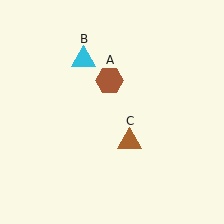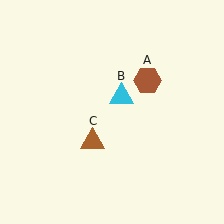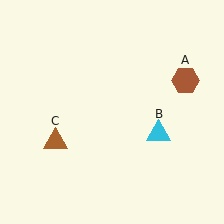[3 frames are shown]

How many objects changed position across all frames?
3 objects changed position: brown hexagon (object A), cyan triangle (object B), brown triangle (object C).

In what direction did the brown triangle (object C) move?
The brown triangle (object C) moved left.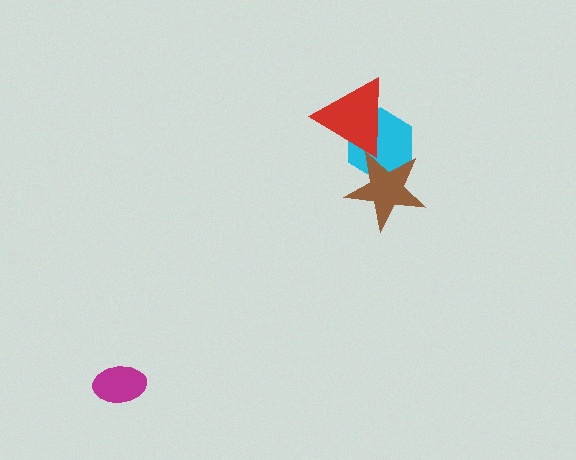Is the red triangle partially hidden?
Yes, it is partially covered by another shape.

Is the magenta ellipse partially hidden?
No, no other shape covers it.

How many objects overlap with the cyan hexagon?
2 objects overlap with the cyan hexagon.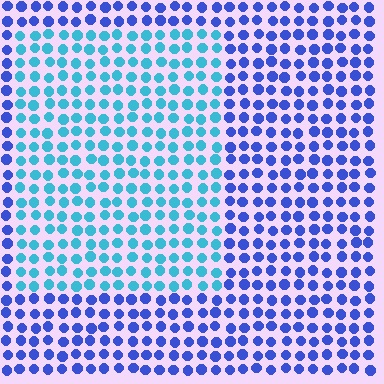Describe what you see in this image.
The image is filled with small blue elements in a uniform arrangement. A rectangle-shaped region is visible where the elements are tinted to a slightly different hue, forming a subtle color boundary.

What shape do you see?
I see a rectangle.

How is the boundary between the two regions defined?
The boundary is defined purely by a slight shift in hue (about 42 degrees). Spacing, size, and orientation are identical on both sides.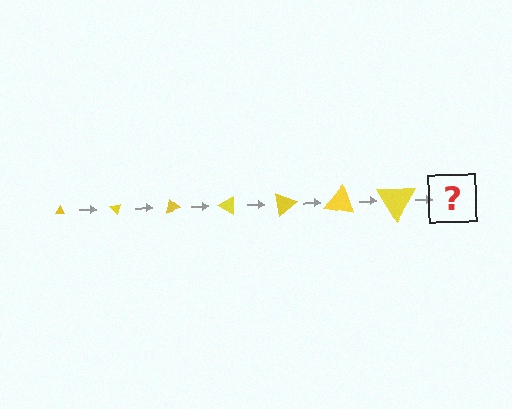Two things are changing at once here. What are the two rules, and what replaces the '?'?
The two rules are that the triangle grows larger each step and it rotates 50 degrees each step. The '?' should be a triangle, larger than the previous one and rotated 350 degrees from the start.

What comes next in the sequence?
The next element should be a triangle, larger than the previous one and rotated 350 degrees from the start.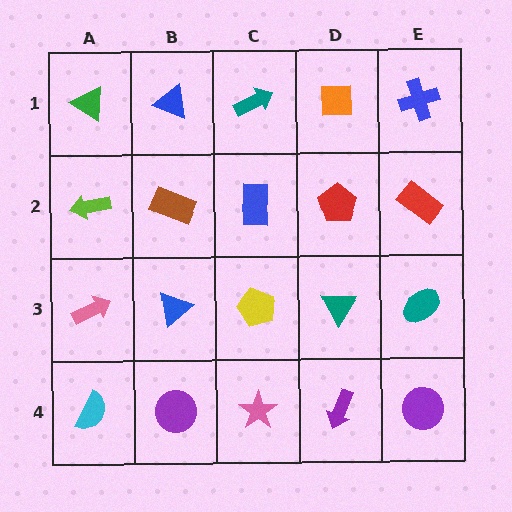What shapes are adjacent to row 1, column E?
A red rectangle (row 2, column E), an orange square (row 1, column D).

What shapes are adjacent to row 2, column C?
A teal arrow (row 1, column C), a yellow pentagon (row 3, column C), a brown rectangle (row 2, column B), a red pentagon (row 2, column D).